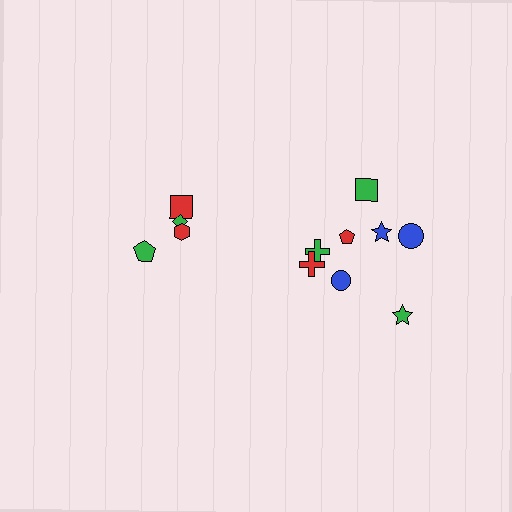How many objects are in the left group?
There are 4 objects.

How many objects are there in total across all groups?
There are 12 objects.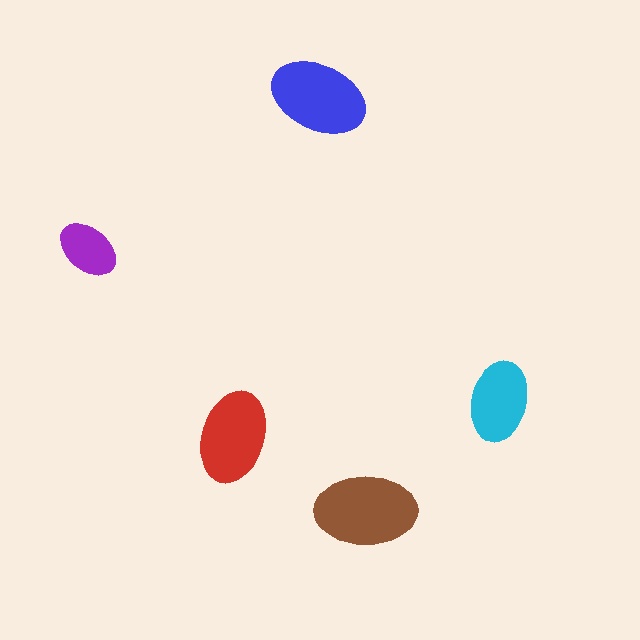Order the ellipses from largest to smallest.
the brown one, the blue one, the red one, the cyan one, the purple one.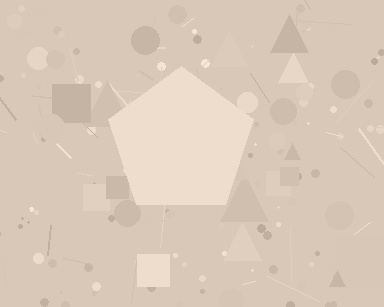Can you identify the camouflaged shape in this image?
The camouflaged shape is a pentagon.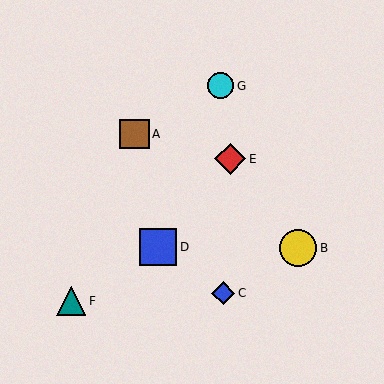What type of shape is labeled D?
Shape D is a blue square.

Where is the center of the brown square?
The center of the brown square is at (134, 134).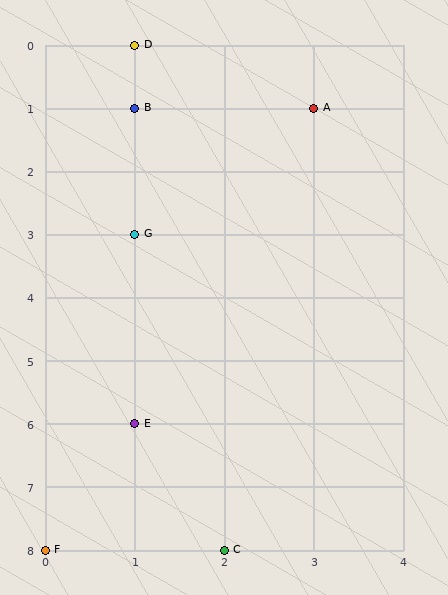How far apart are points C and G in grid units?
Points C and G are 1 column and 5 rows apart (about 5.1 grid units diagonally).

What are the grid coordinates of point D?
Point D is at grid coordinates (1, 0).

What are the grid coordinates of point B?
Point B is at grid coordinates (1, 1).